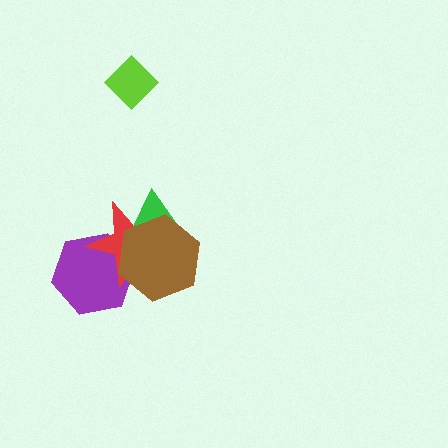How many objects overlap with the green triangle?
2 objects overlap with the green triangle.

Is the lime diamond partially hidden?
No, no other shape covers it.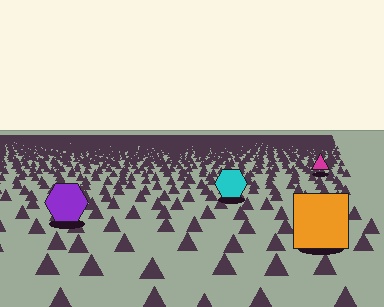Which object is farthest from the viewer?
The magenta triangle is farthest from the viewer. It appears smaller and the ground texture around it is denser.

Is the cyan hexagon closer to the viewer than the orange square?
No. The orange square is closer — you can tell from the texture gradient: the ground texture is coarser near it.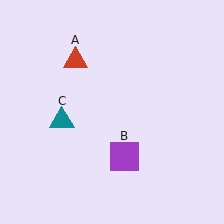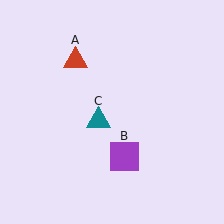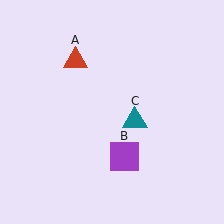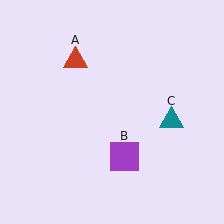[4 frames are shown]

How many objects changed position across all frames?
1 object changed position: teal triangle (object C).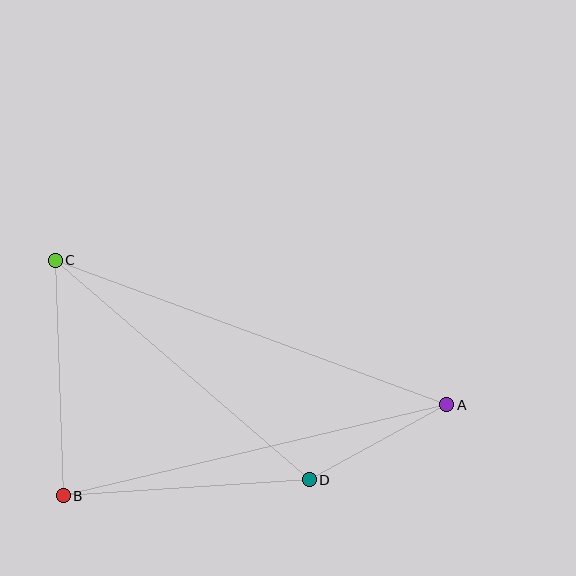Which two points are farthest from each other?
Points A and C are farthest from each other.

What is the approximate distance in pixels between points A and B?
The distance between A and B is approximately 394 pixels.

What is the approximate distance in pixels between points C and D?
The distance between C and D is approximately 336 pixels.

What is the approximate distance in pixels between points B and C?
The distance between B and C is approximately 236 pixels.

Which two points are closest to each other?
Points A and D are closest to each other.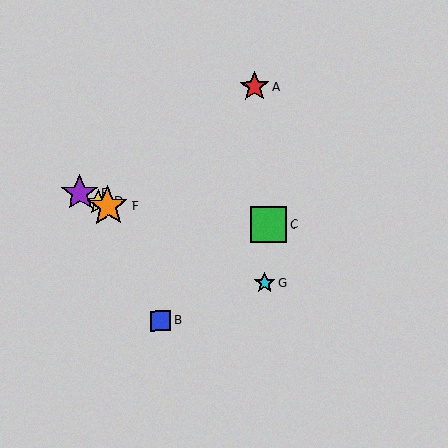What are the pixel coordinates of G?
Object G is at (265, 283).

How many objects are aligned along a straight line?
4 objects (D, E, F, G) are aligned along a straight line.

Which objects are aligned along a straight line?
Objects D, E, F, G are aligned along a straight line.